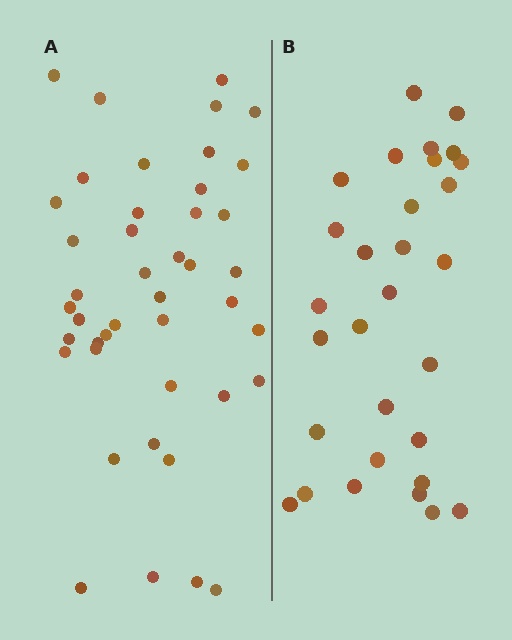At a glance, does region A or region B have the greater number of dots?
Region A (the left region) has more dots.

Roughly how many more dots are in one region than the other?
Region A has approximately 15 more dots than region B.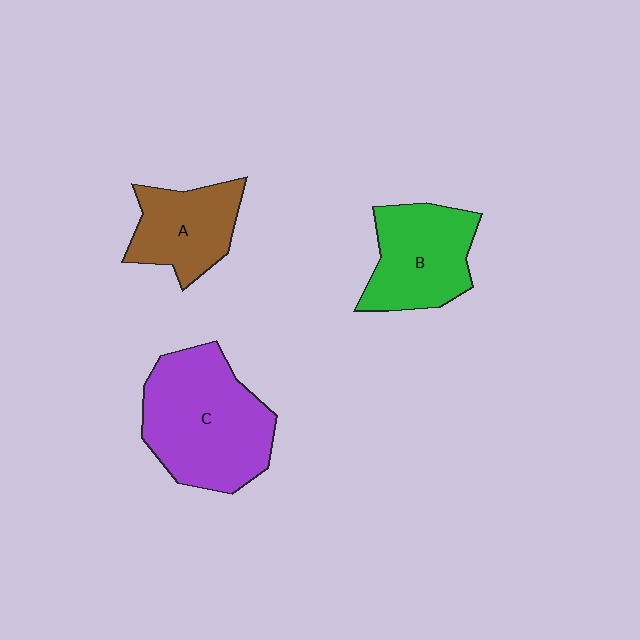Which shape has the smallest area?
Shape A (brown).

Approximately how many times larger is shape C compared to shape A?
Approximately 1.7 times.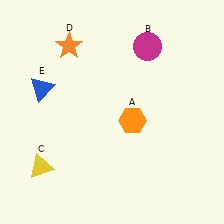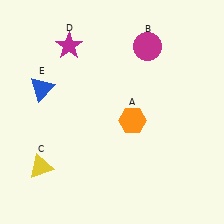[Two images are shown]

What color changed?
The star (D) changed from orange in Image 1 to magenta in Image 2.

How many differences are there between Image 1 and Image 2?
There is 1 difference between the two images.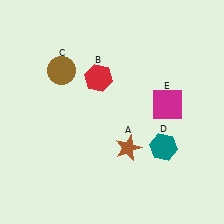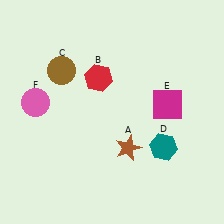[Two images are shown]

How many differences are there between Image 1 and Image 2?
There is 1 difference between the two images.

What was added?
A pink circle (F) was added in Image 2.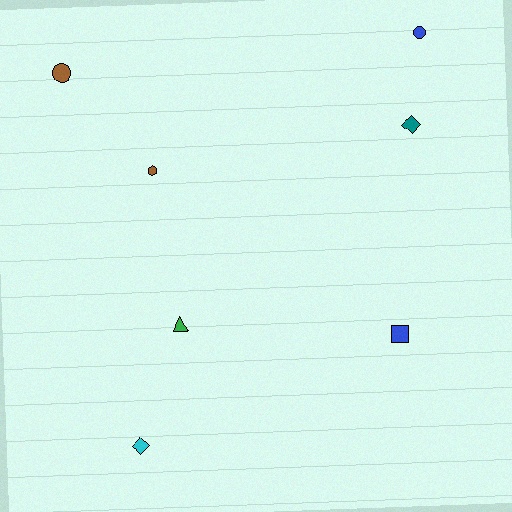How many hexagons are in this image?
There is 1 hexagon.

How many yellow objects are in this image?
There are no yellow objects.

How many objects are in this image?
There are 7 objects.